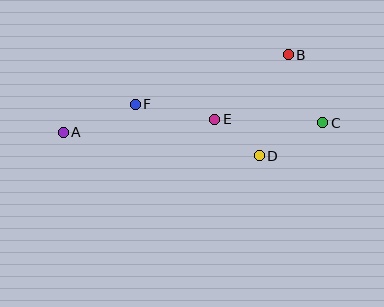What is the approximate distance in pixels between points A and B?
The distance between A and B is approximately 238 pixels.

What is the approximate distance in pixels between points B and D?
The distance between B and D is approximately 105 pixels.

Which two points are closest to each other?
Points D and E are closest to each other.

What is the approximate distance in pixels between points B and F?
The distance between B and F is approximately 161 pixels.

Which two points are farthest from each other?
Points A and C are farthest from each other.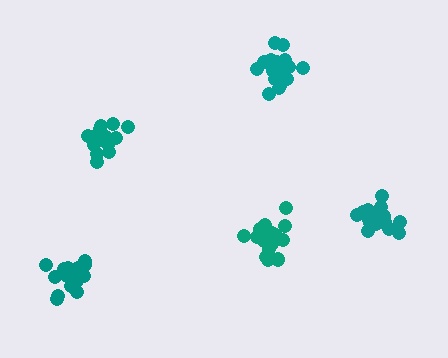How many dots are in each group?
Group 1: 20 dots, Group 2: 20 dots, Group 3: 19 dots, Group 4: 16 dots, Group 5: 19 dots (94 total).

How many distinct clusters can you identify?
There are 5 distinct clusters.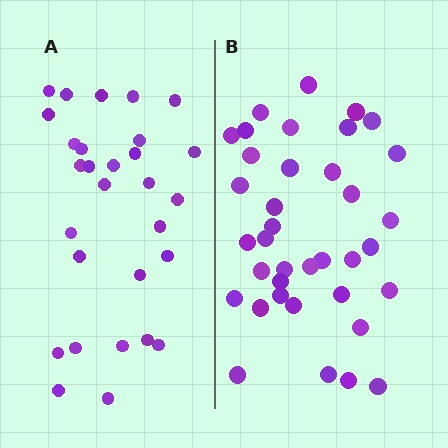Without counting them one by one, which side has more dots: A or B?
Region B (the right region) has more dots.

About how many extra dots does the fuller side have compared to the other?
Region B has roughly 8 or so more dots than region A.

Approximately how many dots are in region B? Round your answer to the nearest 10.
About 40 dots. (The exact count is 37, which rounds to 40.)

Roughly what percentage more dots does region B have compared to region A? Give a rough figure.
About 30% more.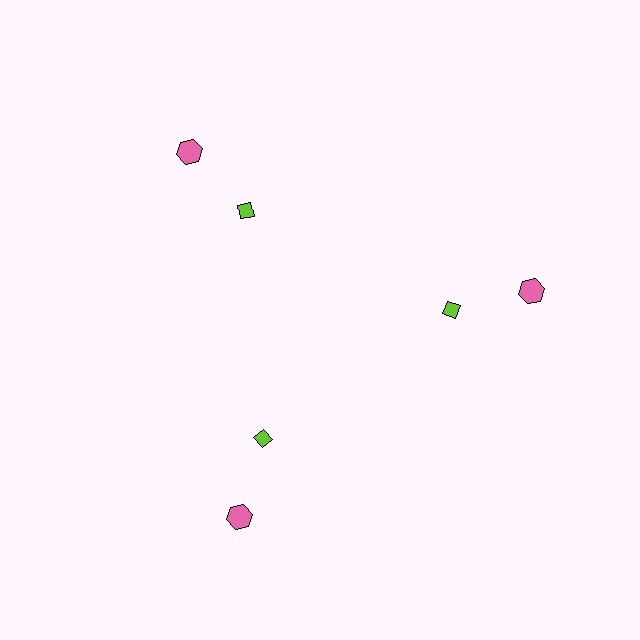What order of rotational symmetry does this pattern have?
This pattern has 3-fold rotational symmetry.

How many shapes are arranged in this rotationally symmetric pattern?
There are 6 shapes, arranged in 3 groups of 2.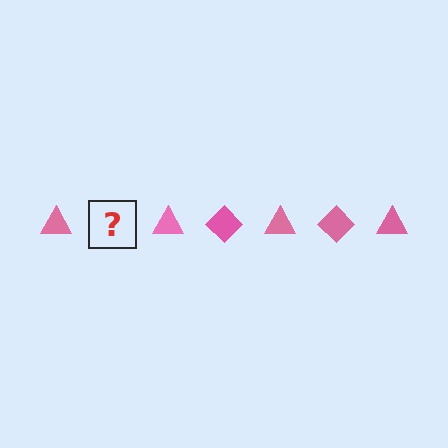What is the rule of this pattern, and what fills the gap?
The rule is that the pattern cycles through triangle, diamond shapes in pink. The gap should be filled with a pink diamond.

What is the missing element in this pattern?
The missing element is a pink diamond.